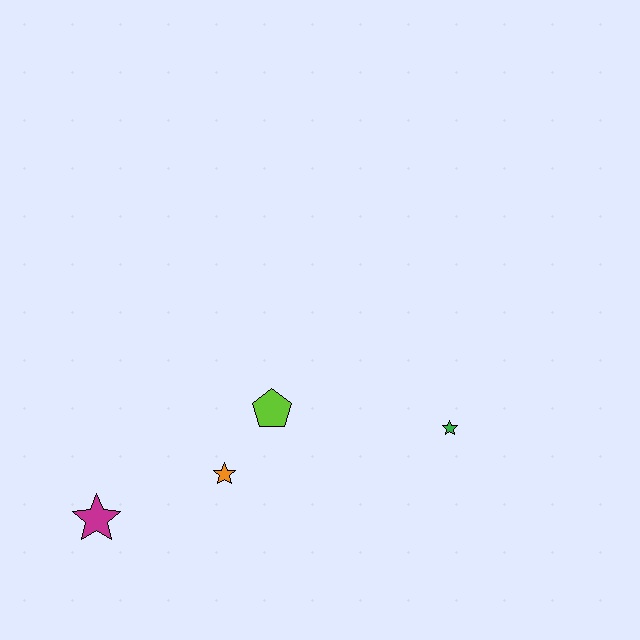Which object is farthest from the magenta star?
The green star is farthest from the magenta star.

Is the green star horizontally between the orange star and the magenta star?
No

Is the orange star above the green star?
No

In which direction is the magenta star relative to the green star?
The magenta star is to the left of the green star.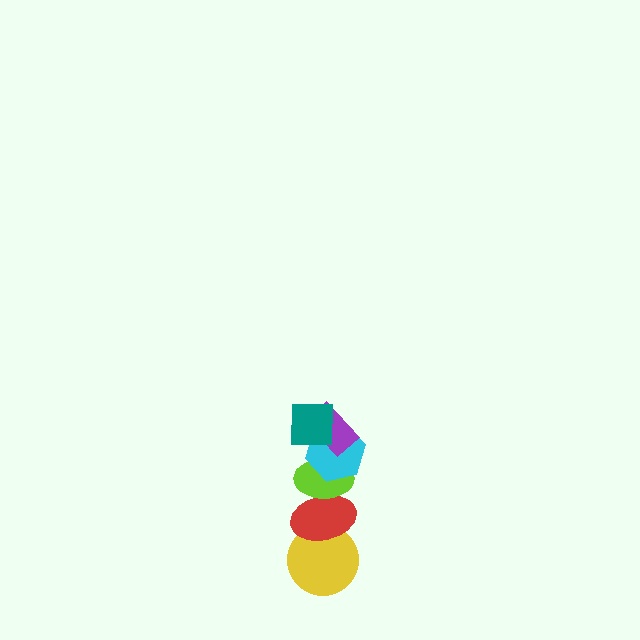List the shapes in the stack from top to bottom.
From top to bottom: the teal square, the purple rectangle, the cyan hexagon, the lime ellipse, the red ellipse, the yellow circle.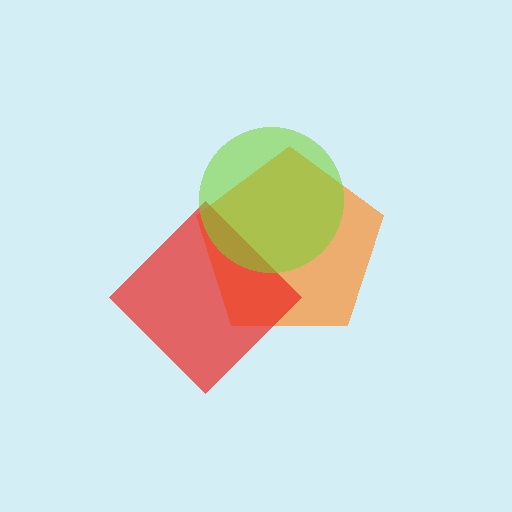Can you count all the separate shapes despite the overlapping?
Yes, there are 3 separate shapes.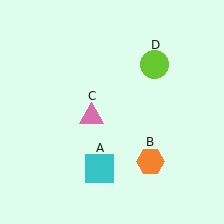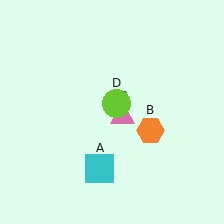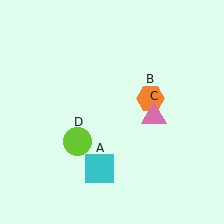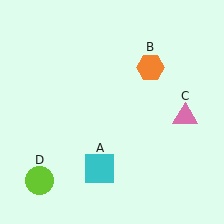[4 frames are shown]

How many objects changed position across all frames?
3 objects changed position: orange hexagon (object B), pink triangle (object C), lime circle (object D).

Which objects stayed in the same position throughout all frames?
Cyan square (object A) remained stationary.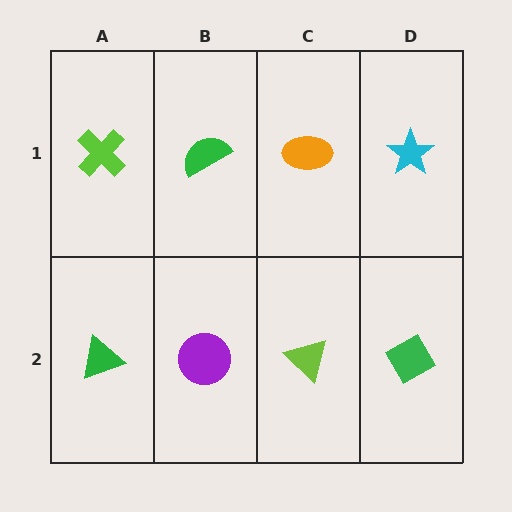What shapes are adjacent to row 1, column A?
A green triangle (row 2, column A), a green semicircle (row 1, column B).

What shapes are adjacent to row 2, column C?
An orange ellipse (row 1, column C), a purple circle (row 2, column B), a green diamond (row 2, column D).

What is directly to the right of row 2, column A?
A purple circle.